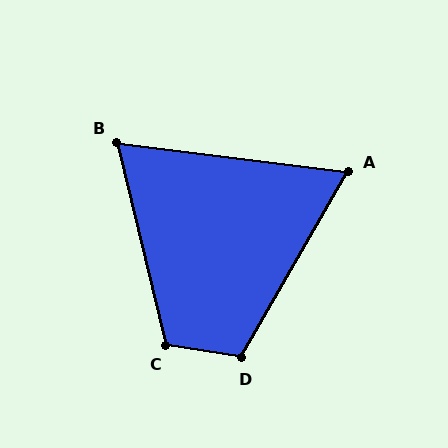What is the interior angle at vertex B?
Approximately 69 degrees (acute).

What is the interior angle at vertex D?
Approximately 111 degrees (obtuse).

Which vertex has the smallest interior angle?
A, at approximately 67 degrees.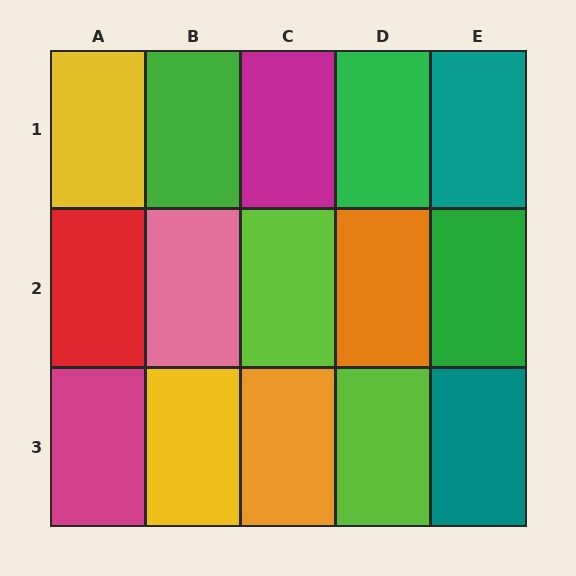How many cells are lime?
2 cells are lime.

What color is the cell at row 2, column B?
Pink.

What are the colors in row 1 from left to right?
Yellow, green, magenta, green, teal.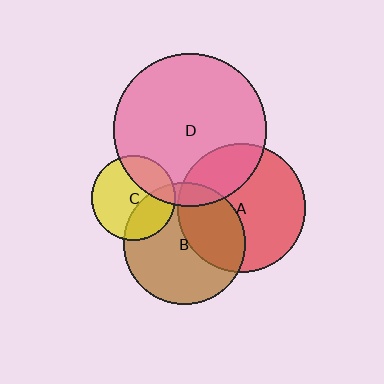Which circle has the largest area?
Circle D (pink).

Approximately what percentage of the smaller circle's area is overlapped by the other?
Approximately 35%.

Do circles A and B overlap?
Yes.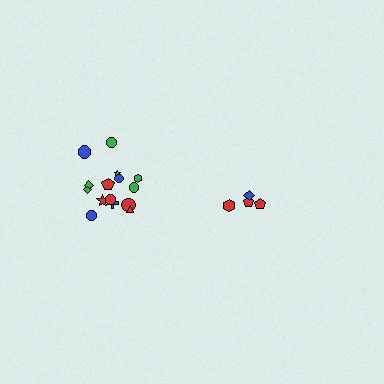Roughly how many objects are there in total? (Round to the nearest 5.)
Roughly 20 objects in total.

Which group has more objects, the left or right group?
The left group.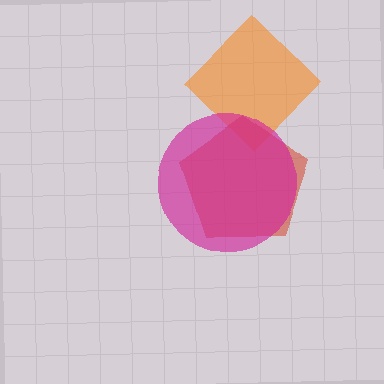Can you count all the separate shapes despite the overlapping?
Yes, there are 3 separate shapes.